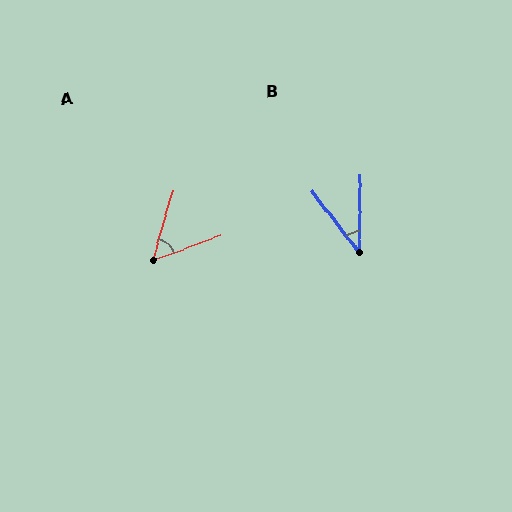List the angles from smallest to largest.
B (38°), A (53°).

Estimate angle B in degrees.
Approximately 38 degrees.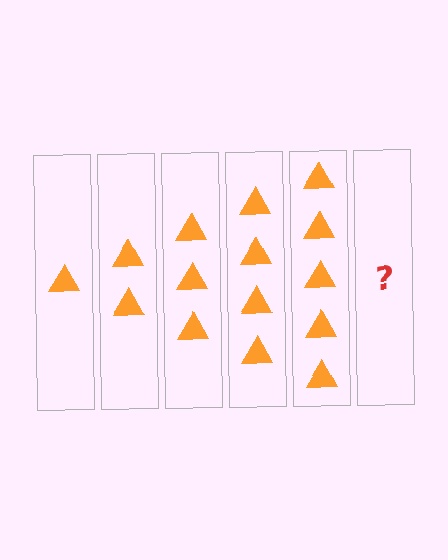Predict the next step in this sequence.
The next step is 6 triangles.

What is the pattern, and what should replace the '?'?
The pattern is that each step adds one more triangle. The '?' should be 6 triangles.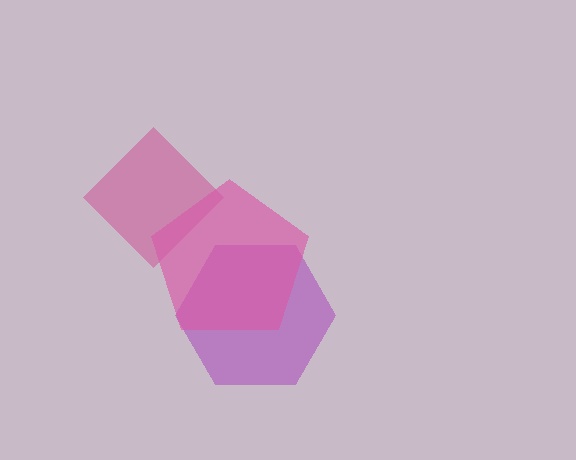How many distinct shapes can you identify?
There are 3 distinct shapes: a magenta diamond, a purple hexagon, a pink pentagon.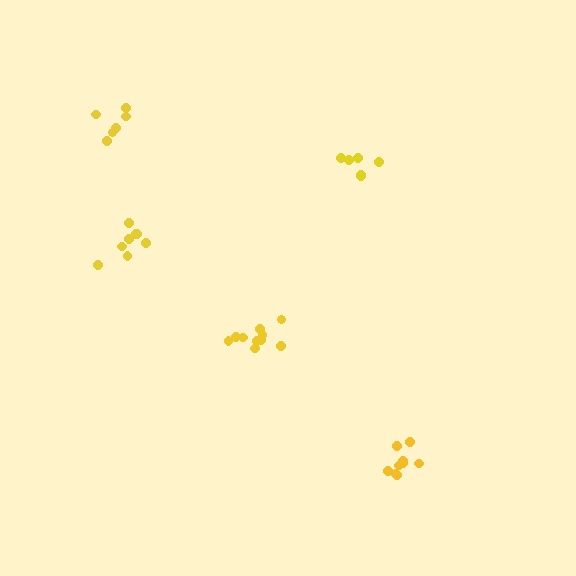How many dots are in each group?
Group 1: 10 dots, Group 2: 9 dots, Group 3: 6 dots, Group 4: 8 dots, Group 5: 6 dots (39 total).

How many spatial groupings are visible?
There are 5 spatial groupings.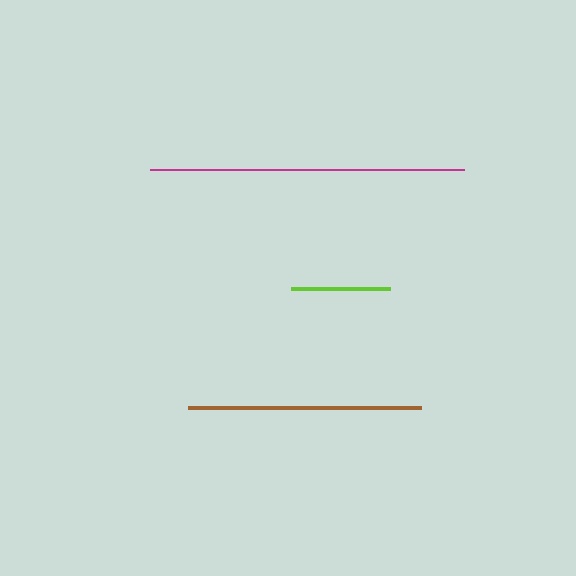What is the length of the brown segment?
The brown segment is approximately 233 pixels long.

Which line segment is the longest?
The magenta line is the longest at approximately 315 pixels.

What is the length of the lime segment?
The lime segment is approximately 99 pixels long.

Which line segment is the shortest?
The lime line is the shortest at approximately 99 pixels.